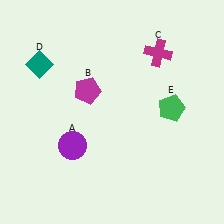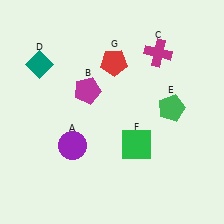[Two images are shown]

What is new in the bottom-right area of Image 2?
A green square (F) was added in the bottom-right area of Image 2.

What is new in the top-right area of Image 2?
A red pentagon (G) was added in the top-right area of Image 2.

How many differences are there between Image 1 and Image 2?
There are 2 differences between the two images.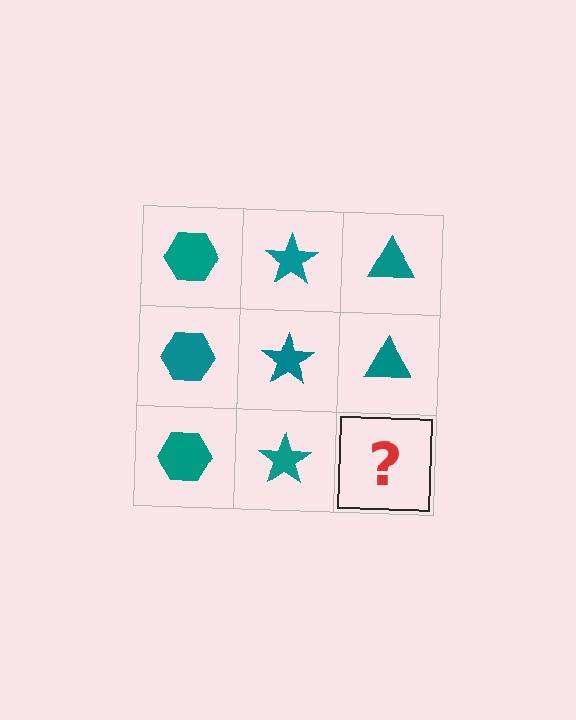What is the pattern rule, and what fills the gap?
The rule is that each column has a consistent shape. The gap should be filled with a teal triangle.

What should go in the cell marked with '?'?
The missing cell should contain a teal triangle.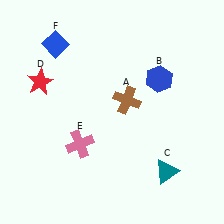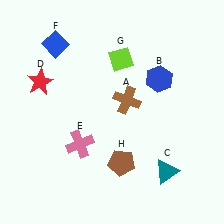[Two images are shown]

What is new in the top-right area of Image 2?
A lime diamond (G) was added in the top-right area of Image 2.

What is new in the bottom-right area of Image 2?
A brown pentagon (H) was added in the bottom-right area of Image 2.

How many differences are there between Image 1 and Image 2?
There are 2 differences between the two images.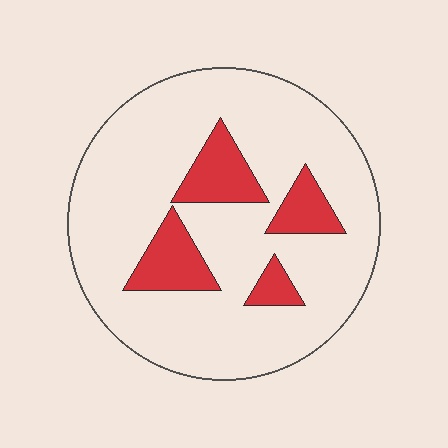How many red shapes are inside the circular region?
4.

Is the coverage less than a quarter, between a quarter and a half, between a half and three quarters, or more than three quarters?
Less than a quarter.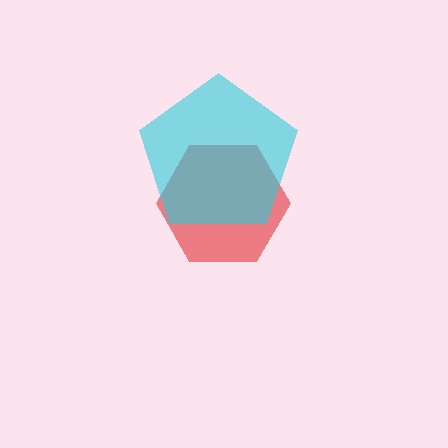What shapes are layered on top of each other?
The layered shapes are: a red hexagon, a cyan pentagon.